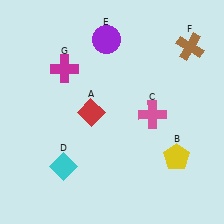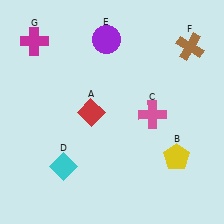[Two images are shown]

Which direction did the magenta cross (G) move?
The magenta cross (G) moved left.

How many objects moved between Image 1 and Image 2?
1 object moved between the two images.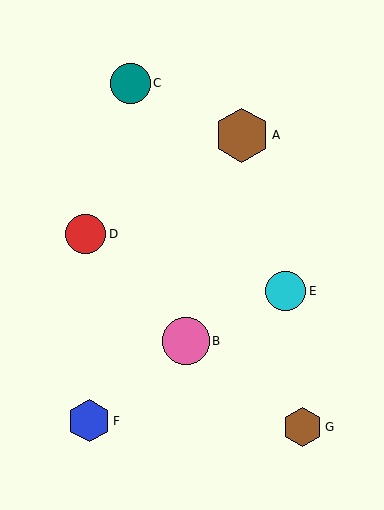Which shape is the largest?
The brown hexagon (labeled A) is the largest.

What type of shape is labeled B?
Shape B is a pink circle.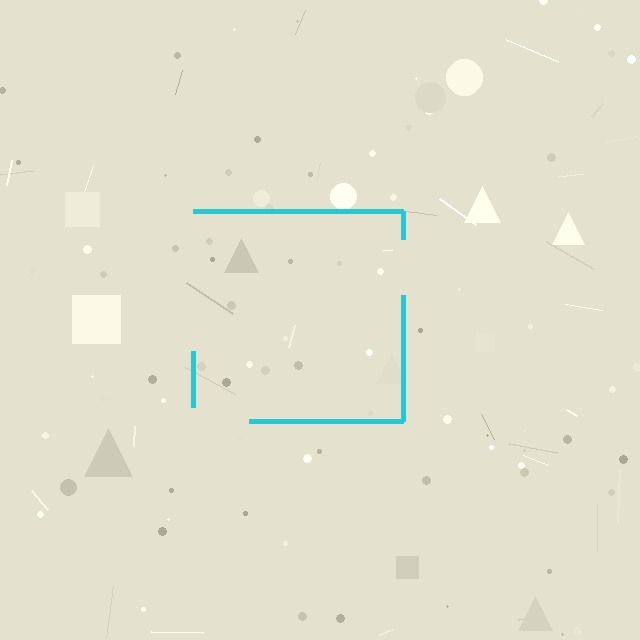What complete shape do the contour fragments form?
The contour fragments form a square.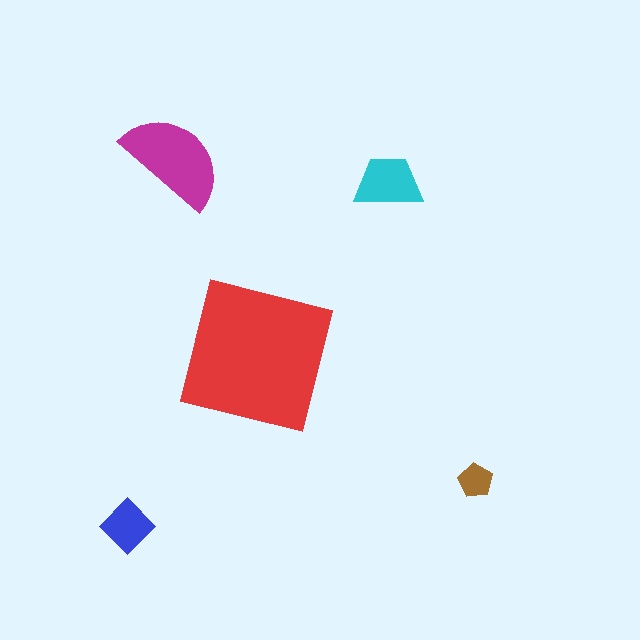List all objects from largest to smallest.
The red square, the magenta semicircle, the cyan trapezoid, the blue diamond, the brown pentagon.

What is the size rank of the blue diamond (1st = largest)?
4th.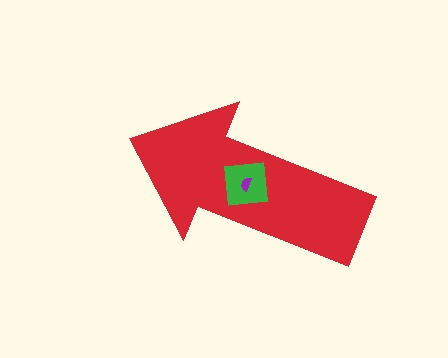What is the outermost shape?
The red arrow.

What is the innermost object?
The purple semicircle.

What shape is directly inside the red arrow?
The green square.